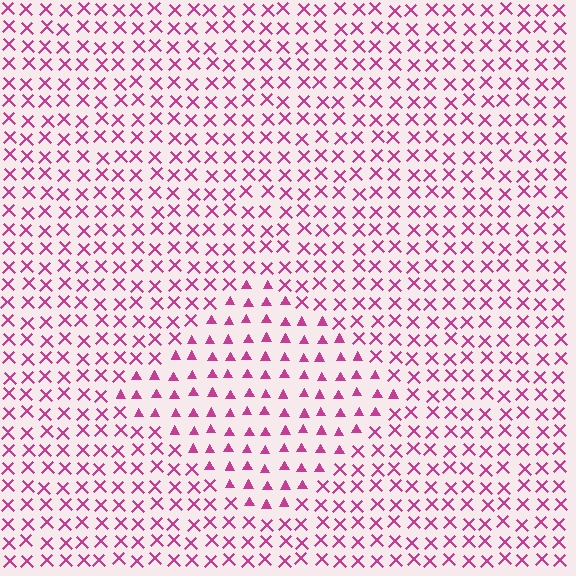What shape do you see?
I see a diamond.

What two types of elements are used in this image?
The image uses triangles inside the diamond region and X marks outside it.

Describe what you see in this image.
The image is filled with small magenta elements arranged in a uniform grid. A diamond-shaped region contains triangles, while the surrounding area contains X marks. The boundary is defined purely by the change in element shape.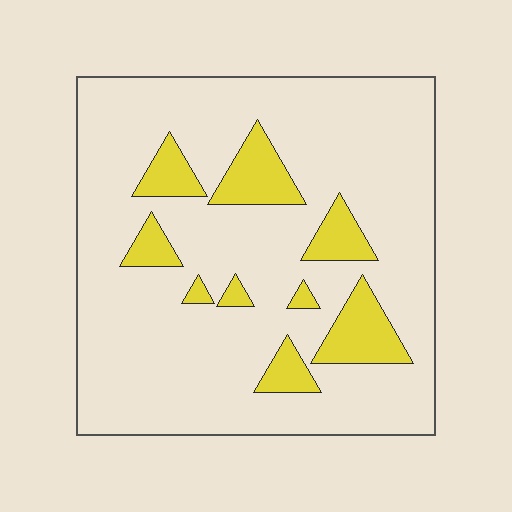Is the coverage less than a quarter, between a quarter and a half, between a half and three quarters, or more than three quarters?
Less than a quarter.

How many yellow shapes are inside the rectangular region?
9.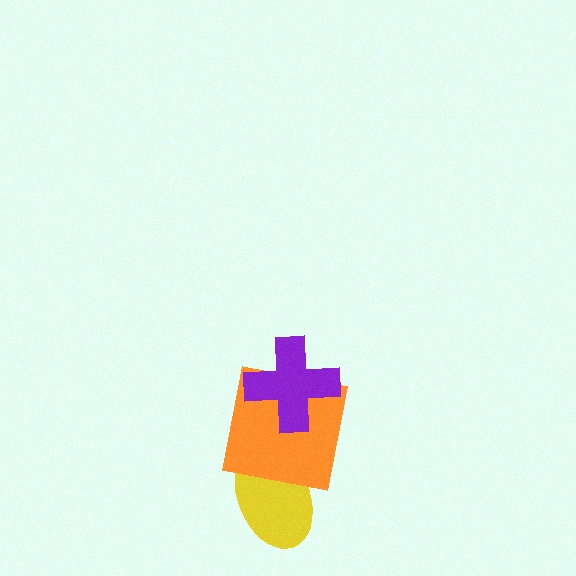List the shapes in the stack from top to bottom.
From top to bottom: the purple cross, the orange square, the yellow ellipse.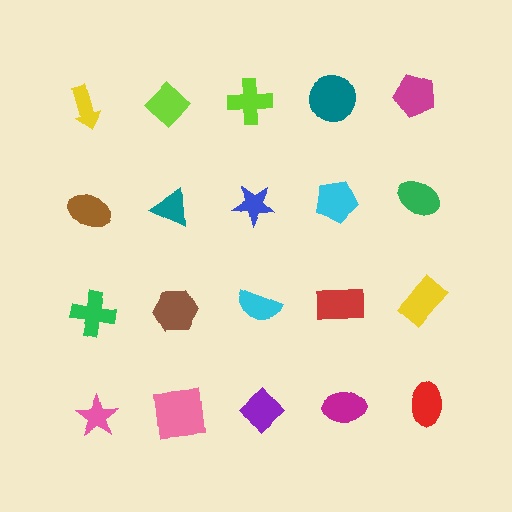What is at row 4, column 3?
A purple diamond.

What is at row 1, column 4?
A teal circle.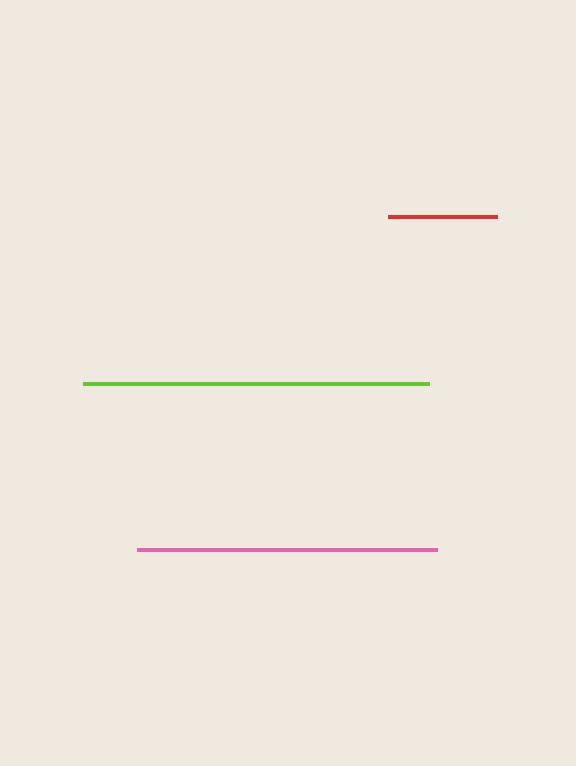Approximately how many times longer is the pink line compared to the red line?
The pink line is approximately 2.8 times the length of the red line.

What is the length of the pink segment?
The pink segment is approximately 300 pixels long.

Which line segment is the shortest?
The red line is the shortest at approximately 109 pixels.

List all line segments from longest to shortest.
From longest to shortest: lime, pink, red.